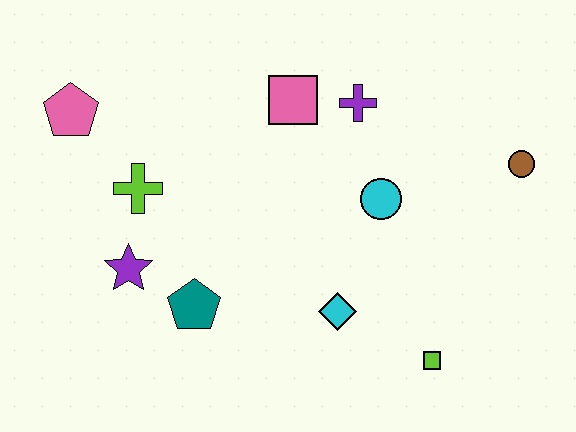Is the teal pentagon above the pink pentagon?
No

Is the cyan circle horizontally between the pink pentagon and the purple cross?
No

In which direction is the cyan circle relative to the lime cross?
The cyan circle is to the right of the lime cross.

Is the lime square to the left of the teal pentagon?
No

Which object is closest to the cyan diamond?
The lime square is closest to the cyan diamond.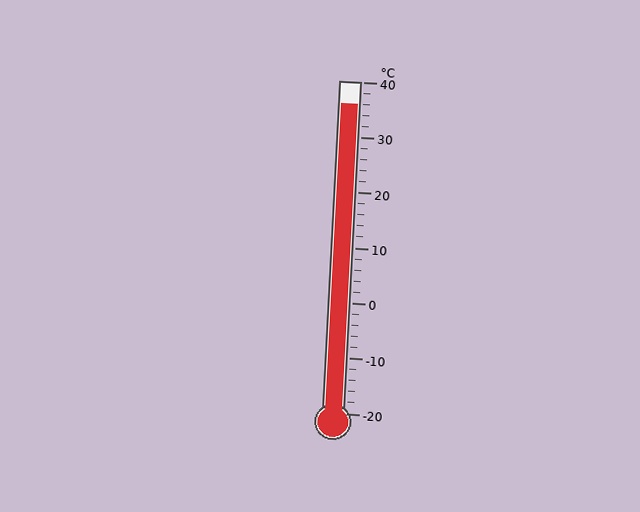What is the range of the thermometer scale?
The thermometer scale ranges from -20°C to 40°C.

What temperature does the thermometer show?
The thermometer shows approximately 36°C.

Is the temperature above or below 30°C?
The temperature is above 30°C.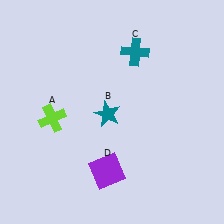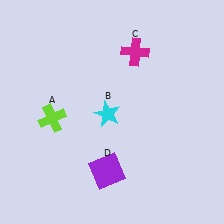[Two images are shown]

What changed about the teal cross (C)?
In Image 1, C is teal. In Image 2, it changed to magenta.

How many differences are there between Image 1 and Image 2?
There are 2 differences between the two images.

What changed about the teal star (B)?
In Image 1, B is teal. In Image 2, it changed to cyan.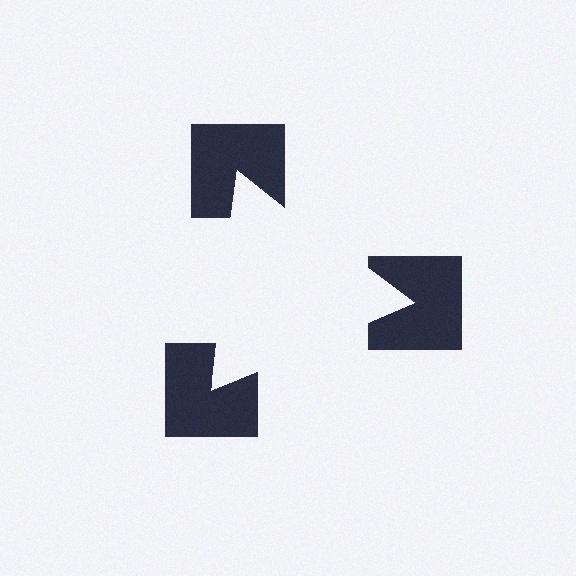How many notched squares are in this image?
There are 3 — one at each vertex of the illusory triangle.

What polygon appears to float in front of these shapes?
An illusory triangle — its edges are inferred from the aligned wedge cuts in the notched squares, not physically drawn.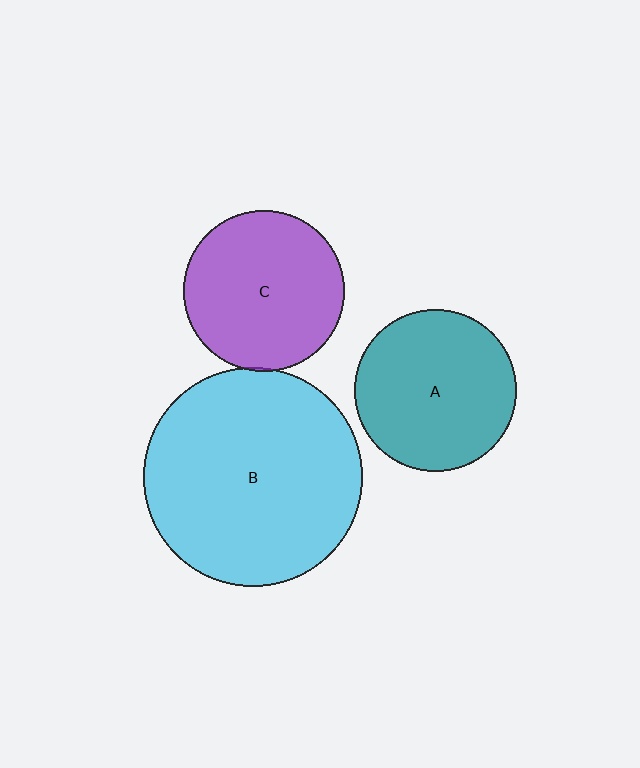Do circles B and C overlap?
Yes.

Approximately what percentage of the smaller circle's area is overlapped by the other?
Approximately 5%.